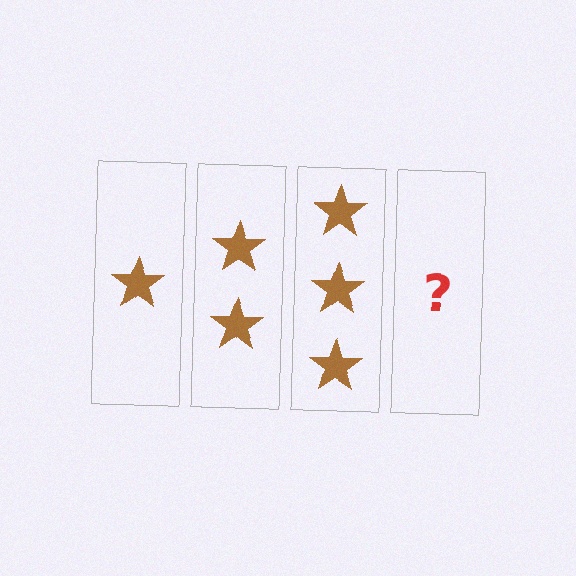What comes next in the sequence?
The next element should be 4 stars.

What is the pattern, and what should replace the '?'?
The pattern is that each step adds one more star. The '?' should be 4 stars.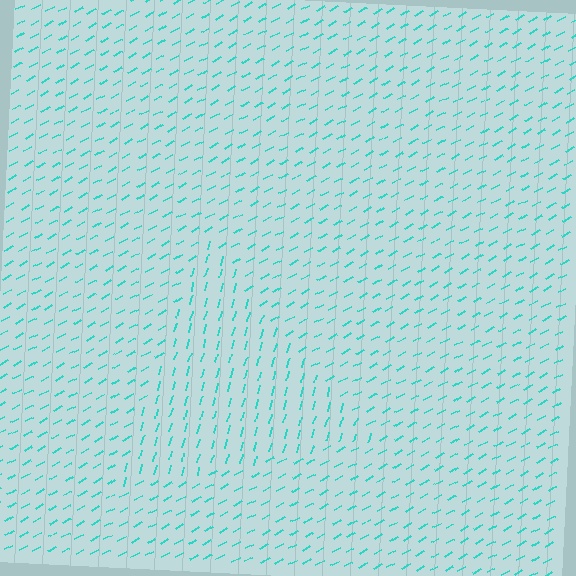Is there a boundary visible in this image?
Yes, there is a texture boundary formed by a change in line orientation.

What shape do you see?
I see a triangle.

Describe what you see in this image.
The image is filled with small cyan line segments. A triangle region in the image has lines oriented differently from the surrounding lines, creating a visible texture boundary.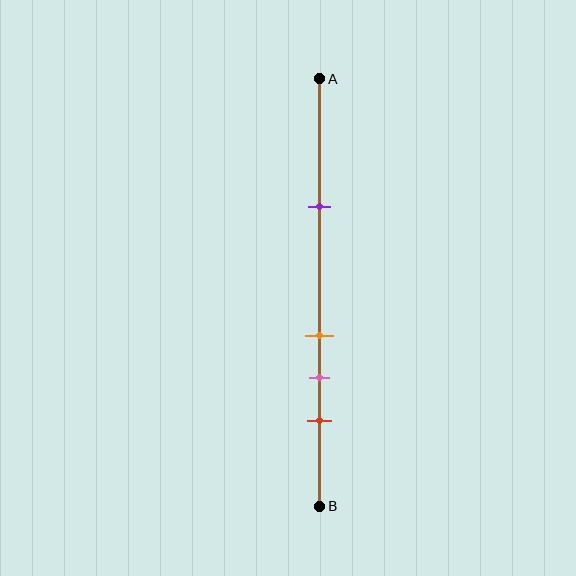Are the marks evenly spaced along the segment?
No, the marks are not evenly spaced.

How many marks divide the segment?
There are 4 marks dividing the segment.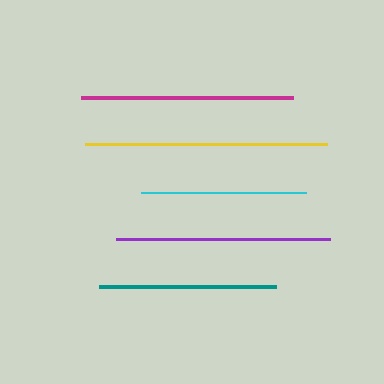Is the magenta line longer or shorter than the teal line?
The magenta line is longer than the teal line.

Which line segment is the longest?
The yellow line is the longest at approximately 243 pixels.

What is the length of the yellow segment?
The yellow segment is approximately 243 pixels long.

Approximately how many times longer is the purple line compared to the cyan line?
The purple line is approximately 1.3 times the length of the cyan line.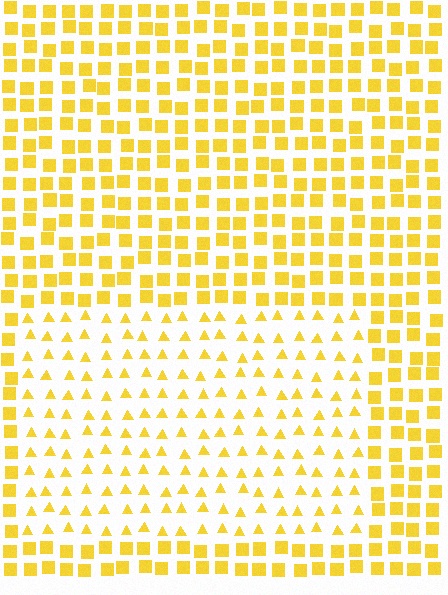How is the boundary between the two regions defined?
The boundary is defined by a change in element shape: triangles inside vs. squares outside. All elements share the same color and spacing.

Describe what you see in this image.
The image is filled with small yellow elements arranged in a uniform grid. A rectangle-shaped region contains triangles, while the surrounding area contains squares. The boundary is defined purely by the change in element shape.